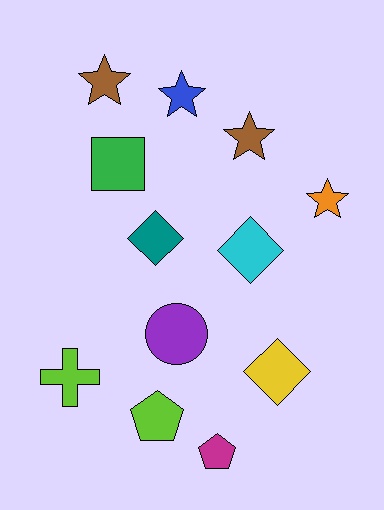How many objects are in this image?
There are 12 objects.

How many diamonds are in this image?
There are 3 diamonds.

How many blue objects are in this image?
There is 1 blue object.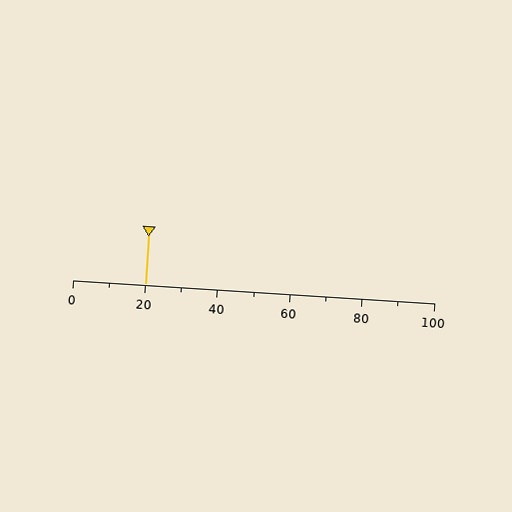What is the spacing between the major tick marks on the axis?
The major ticks are spaced 20 apart.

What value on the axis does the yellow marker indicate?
The marker indicates approximately 20.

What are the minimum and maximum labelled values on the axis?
The axis runs from 0 to 100.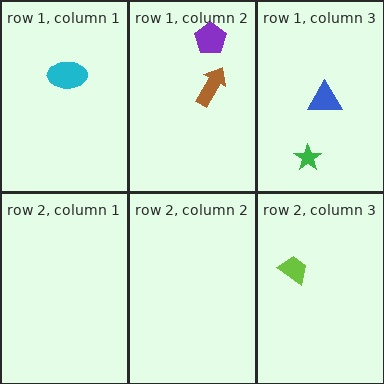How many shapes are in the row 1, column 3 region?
2.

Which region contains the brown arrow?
The row 1, column 2 region.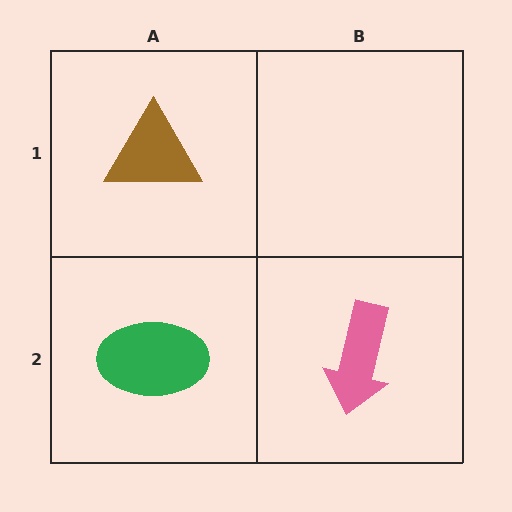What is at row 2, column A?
A green ellipse.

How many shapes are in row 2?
2 shapes.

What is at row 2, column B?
A pink arrow.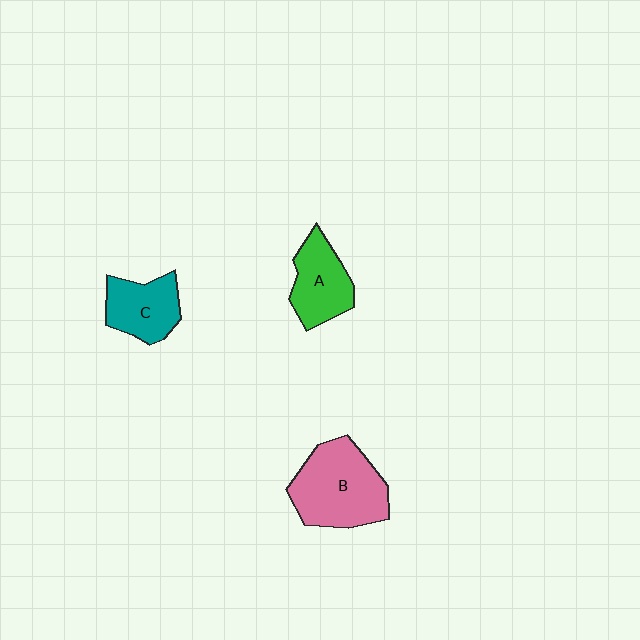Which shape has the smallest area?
Shape C (teal).